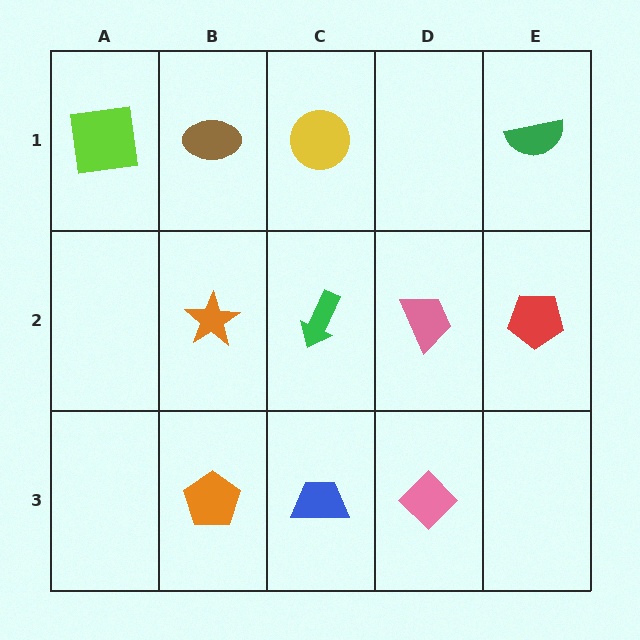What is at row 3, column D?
A pink diamond.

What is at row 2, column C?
A green arrow.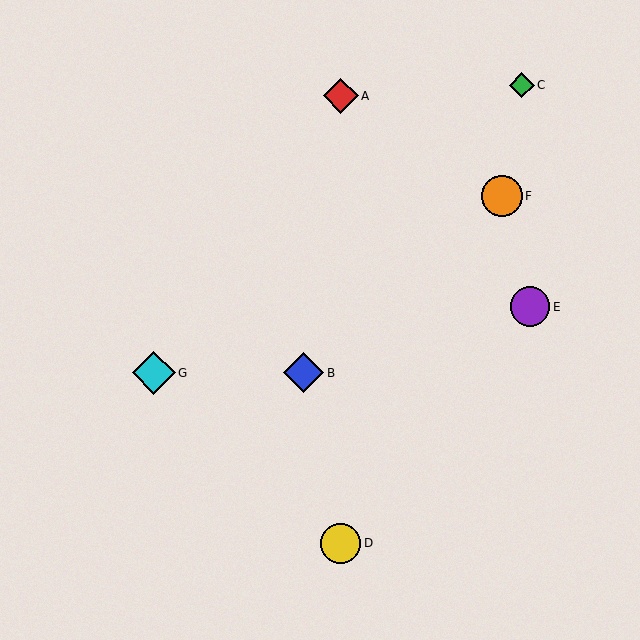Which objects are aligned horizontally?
Objects B, G are aligned horizontally.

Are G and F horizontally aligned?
No, G is at y≈373 and F is at y≈196.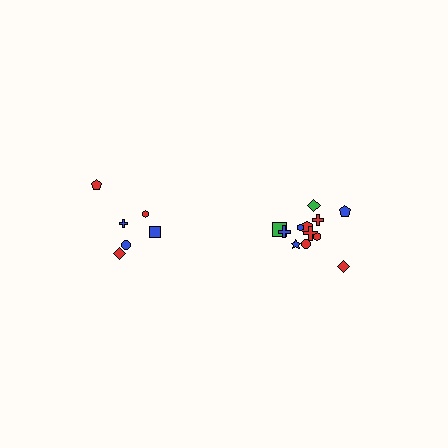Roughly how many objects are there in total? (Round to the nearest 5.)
Roughly 20 objects in total.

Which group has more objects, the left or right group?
The right group.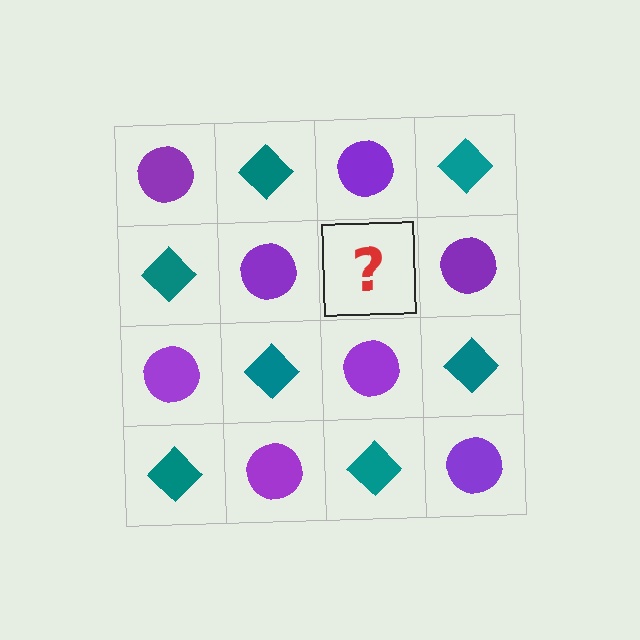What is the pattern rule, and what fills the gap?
The rule is that it alternates purple circle and teal diamond in a checkerboard pattern. The gap should be filled with a teal diamond.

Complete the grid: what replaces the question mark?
The question mark should be replaced with a teal diamond.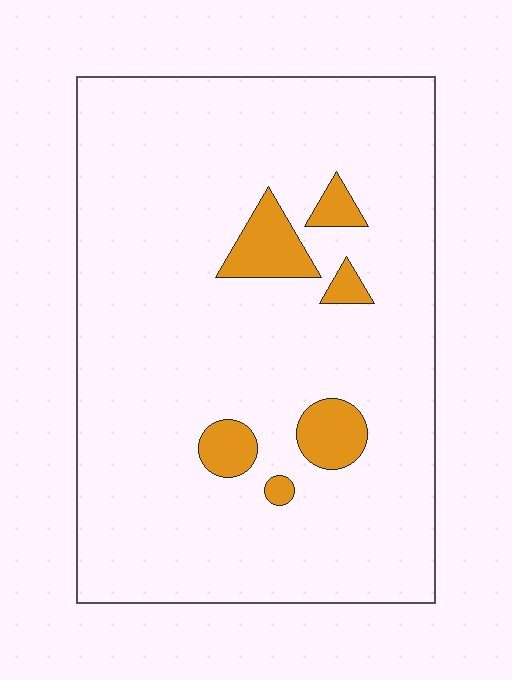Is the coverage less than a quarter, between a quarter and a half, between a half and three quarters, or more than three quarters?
Less than a quarter.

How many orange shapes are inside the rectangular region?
6.